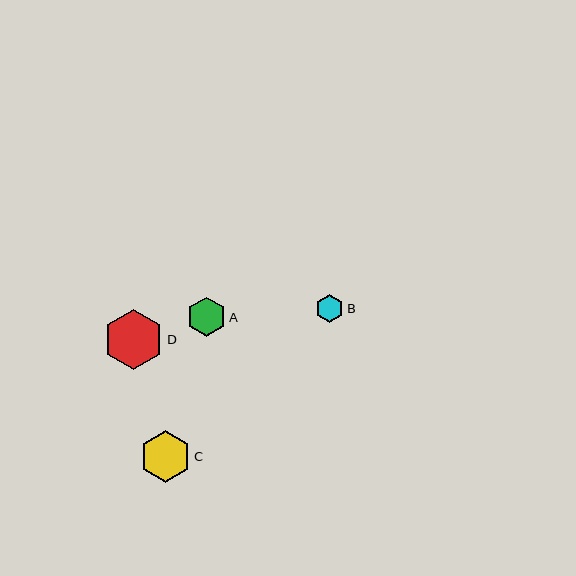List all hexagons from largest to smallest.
From largest to smallest: D, C, A, B.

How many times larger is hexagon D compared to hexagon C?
Hexagon D is approximately 1.2 times the size of hexagon C.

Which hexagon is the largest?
Hexagon D is the largest with a size of approximately 60 pixels.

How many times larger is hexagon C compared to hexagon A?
Hexagon C is approximately 1.3 times the size of hexagon A.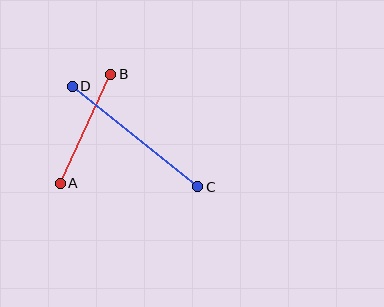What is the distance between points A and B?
The distance is approximately 120 pixels.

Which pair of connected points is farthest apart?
Points C and D are farthest apart.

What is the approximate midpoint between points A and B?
The midpoint is at approximately (85, 129) pixels.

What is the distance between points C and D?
The distance is approximately 161 pixels.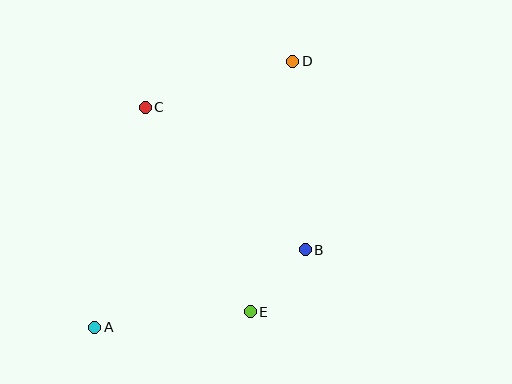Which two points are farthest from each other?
Points A and D are farthest from each other.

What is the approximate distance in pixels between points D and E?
The distance between D and E is approximately 254 pixels.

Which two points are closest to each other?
Points B and E are closest to each other.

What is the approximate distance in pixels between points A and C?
The distance between A and C is approximately 226 pixels.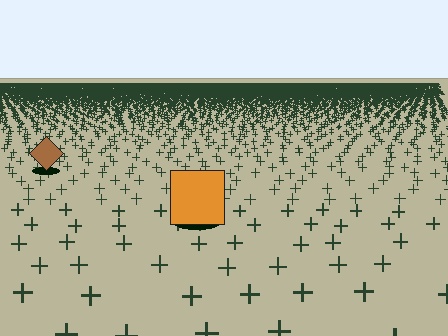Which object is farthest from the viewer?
The brown diamond is farthest from the viewer. It appears smaller and the ground texture around it is denser.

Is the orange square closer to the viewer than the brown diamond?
Yes. The orange square is closer — you can tell from the texture gradient: the ground texture is coarser near it.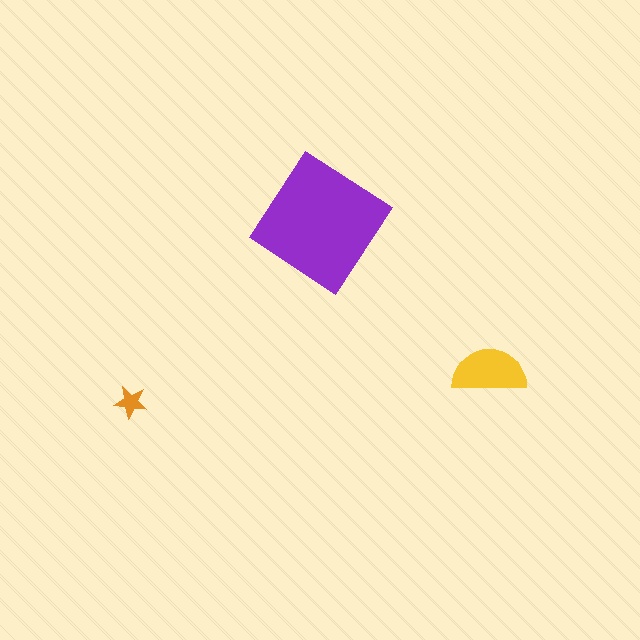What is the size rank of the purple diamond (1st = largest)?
1st.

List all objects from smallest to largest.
The orange star, the yellow semicircle, the purple diamond.